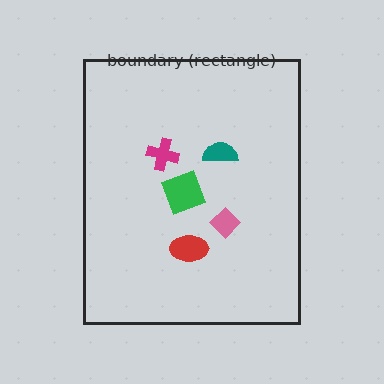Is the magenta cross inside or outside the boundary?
Inside.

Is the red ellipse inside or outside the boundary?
Inside.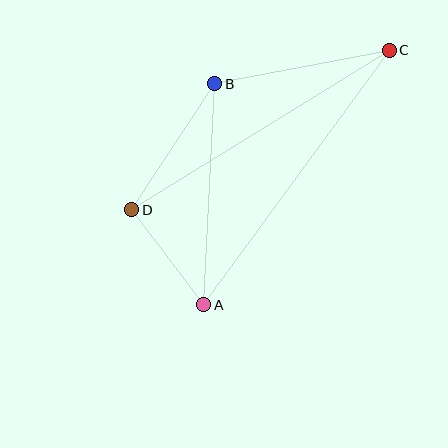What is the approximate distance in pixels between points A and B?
The distance between A and B is approximately 221 pixels.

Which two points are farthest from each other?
Points A and C are farthest from each other.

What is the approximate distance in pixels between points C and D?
The distance between C and D is approximately 303 pixels.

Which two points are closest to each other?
Points A and D are closest to each other.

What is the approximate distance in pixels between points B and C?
The distance between B and C is approximately 177 pixels.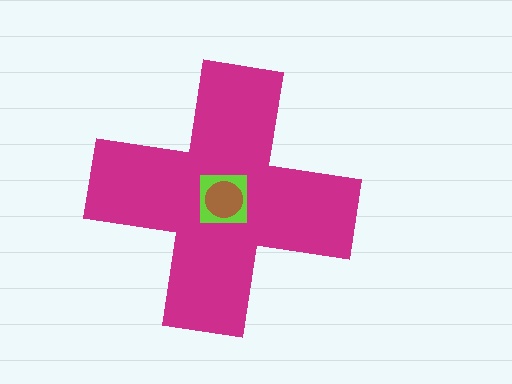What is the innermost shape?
The brown circle.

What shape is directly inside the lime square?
The brown circle.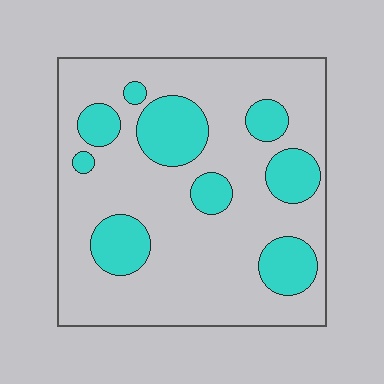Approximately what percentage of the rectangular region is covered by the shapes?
Approximately 25%.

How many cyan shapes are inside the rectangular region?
9.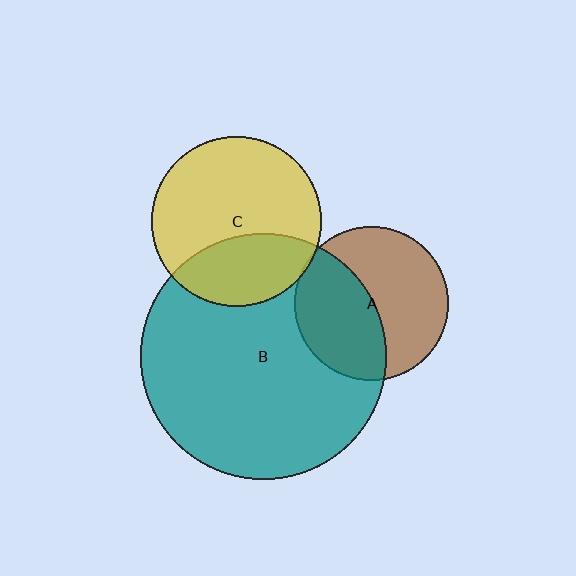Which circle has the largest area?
Circle B (teal).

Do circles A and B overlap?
Yes.